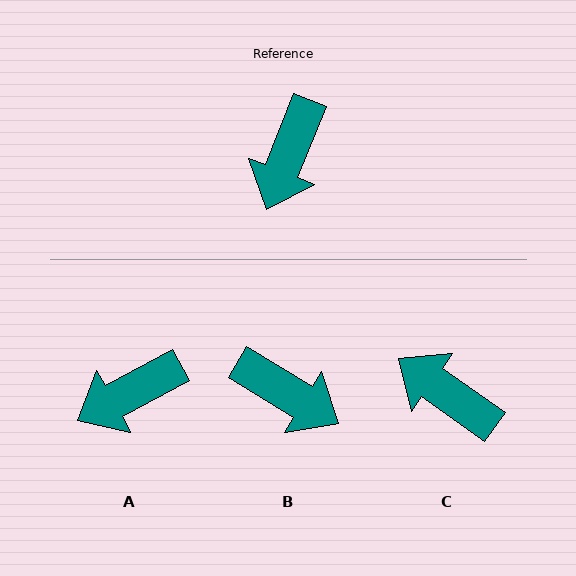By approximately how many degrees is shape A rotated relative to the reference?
Approximately 40 degrees clockwise.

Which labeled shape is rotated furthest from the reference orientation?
C, about 104 degrees away.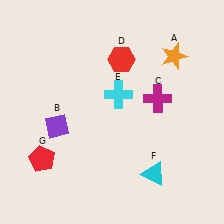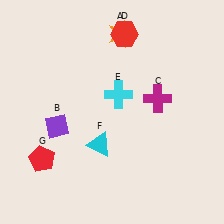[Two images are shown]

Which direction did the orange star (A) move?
The orange star (A) moved left.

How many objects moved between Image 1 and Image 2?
3 objects moved between the two images.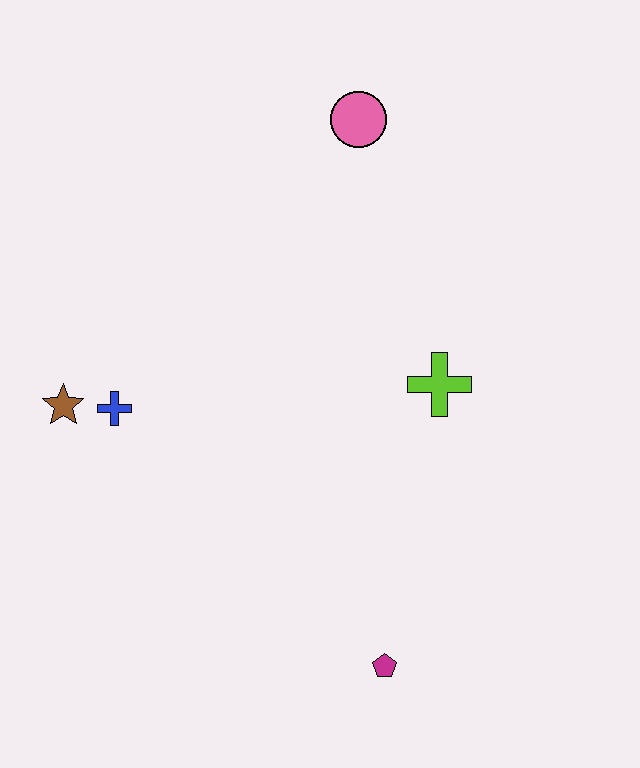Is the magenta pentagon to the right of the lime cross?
No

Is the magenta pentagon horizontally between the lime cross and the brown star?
Yes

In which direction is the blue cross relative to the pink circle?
The blue cross is below the pink circle.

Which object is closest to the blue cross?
The brown star is closest to the blue cross.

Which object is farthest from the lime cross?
The brown star is farthest from the lime cross.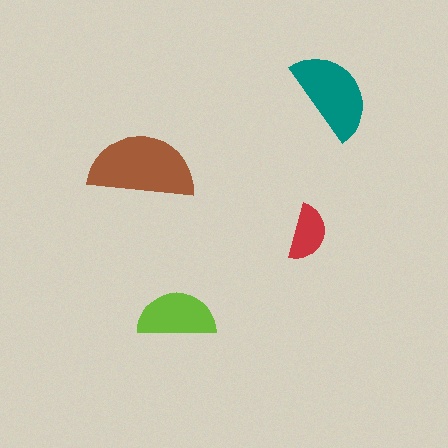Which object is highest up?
The teal semicircle is topmost.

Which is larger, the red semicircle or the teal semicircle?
The teal one.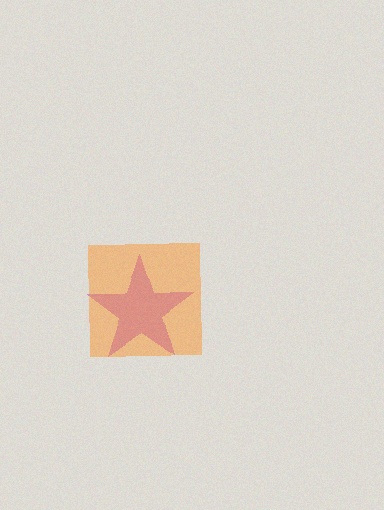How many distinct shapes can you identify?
There are 2 distinct shapes: a purple star, an orange square.